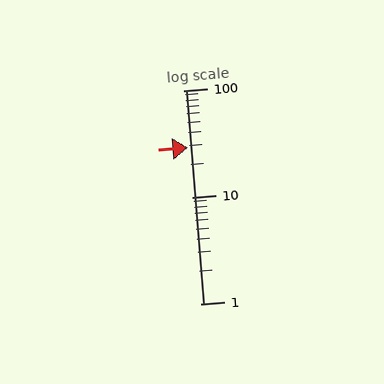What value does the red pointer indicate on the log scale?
The pointer indicates approximately 29.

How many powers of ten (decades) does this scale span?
The scale spans 2 decades, from 1 to 100.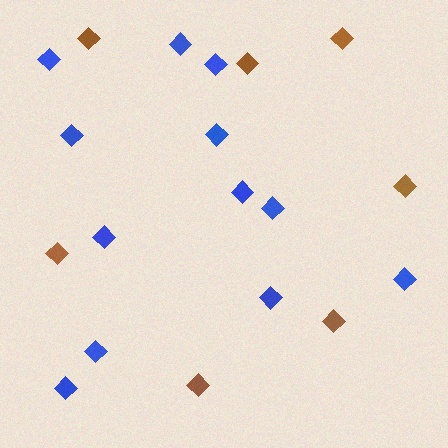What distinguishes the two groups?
There are 2 groups: one group of brown diamonds (7) and one group of blue diamonds (12).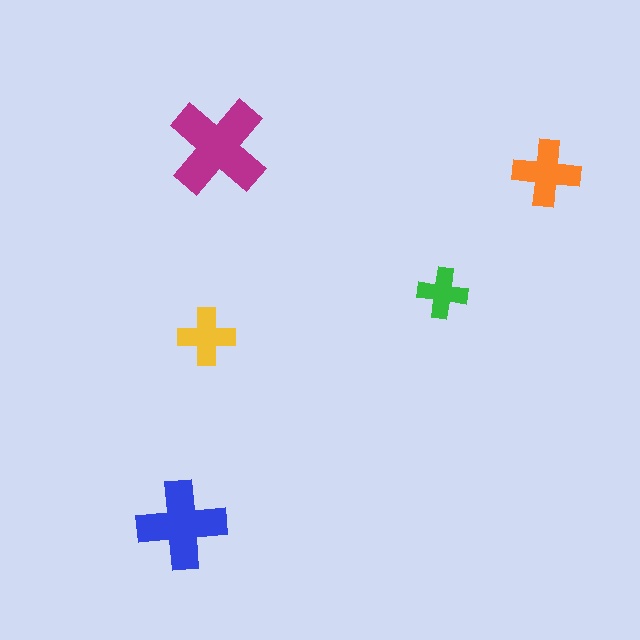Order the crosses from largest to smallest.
the magenta one, the blue one, the orange one, the yellow one, the green one.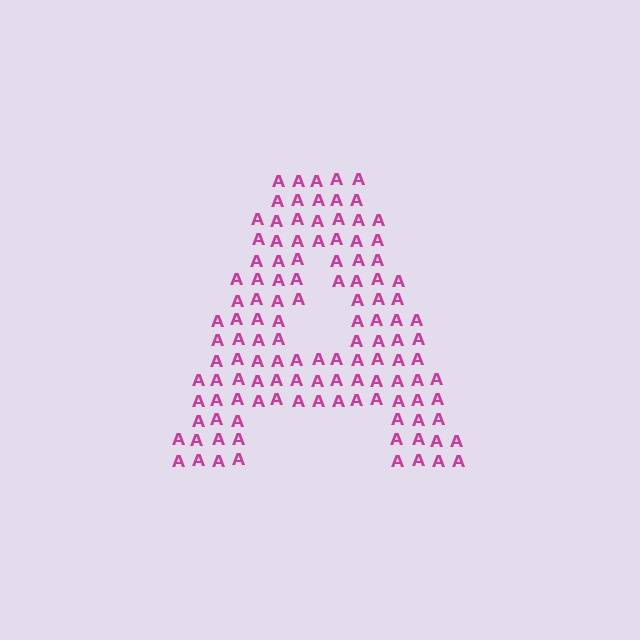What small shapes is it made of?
It is made of small letter A's.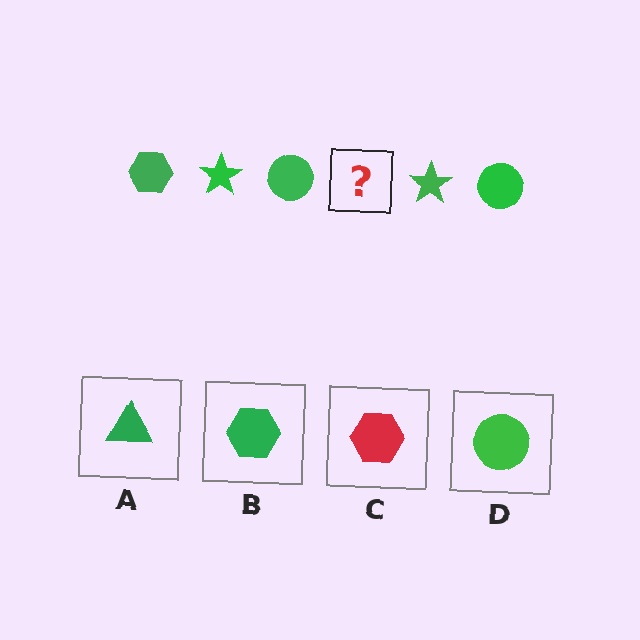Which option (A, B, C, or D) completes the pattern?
B.